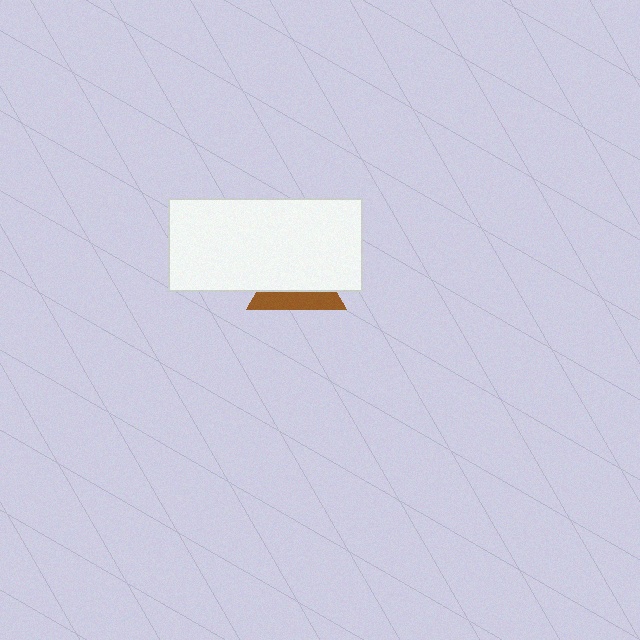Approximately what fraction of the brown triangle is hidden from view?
Roughly 63% of the brown triangle is hidden behind the white rectangle.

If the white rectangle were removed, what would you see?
You would see the complete brown triangle.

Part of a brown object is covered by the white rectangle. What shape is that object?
It is a triangle.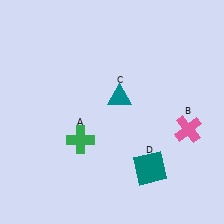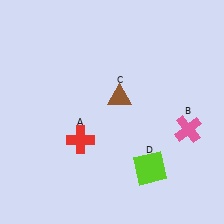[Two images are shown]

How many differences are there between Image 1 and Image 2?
There are 3 differences between the two images.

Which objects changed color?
A changed from green to red. C changed from teal to brown. D changed from teal to lime.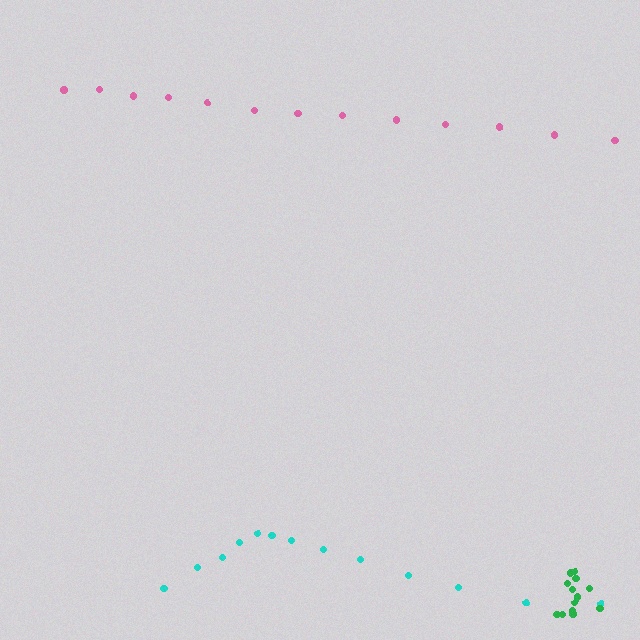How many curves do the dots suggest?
There are 3 distinct paths.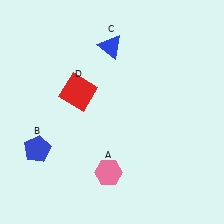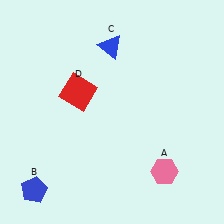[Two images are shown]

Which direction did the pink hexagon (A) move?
The pink hexagon (A) moved right.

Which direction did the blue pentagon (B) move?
The blue pentagon (B) moved down.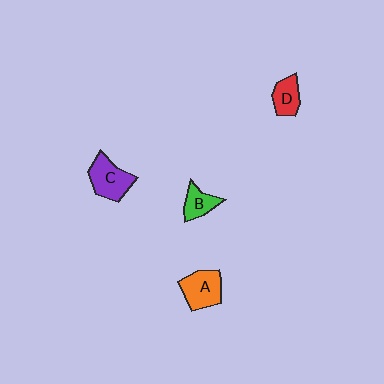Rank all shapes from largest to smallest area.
From largest to smallest: C (purple), A (orange), D (red), B (green).